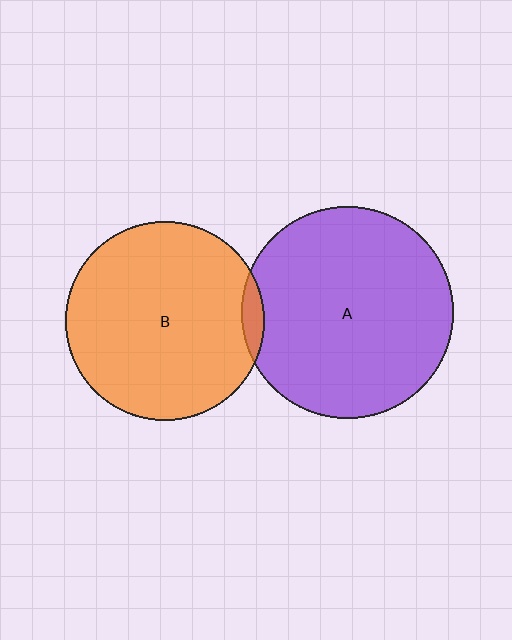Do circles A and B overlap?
Yes.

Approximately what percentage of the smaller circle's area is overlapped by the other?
Approximately 5%.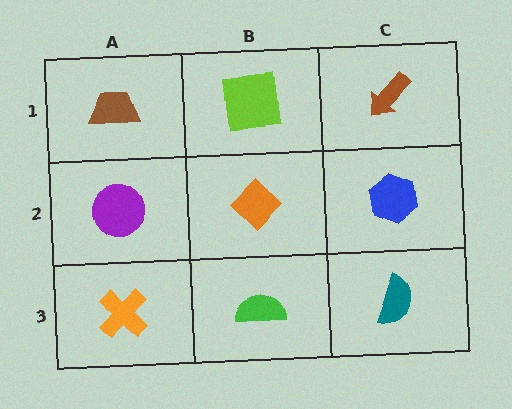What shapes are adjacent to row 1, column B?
An orange diamond (row 2, column B), a brown trapezoid (row 1, column A), a brown arrow (row 1, column C).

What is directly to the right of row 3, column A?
A green semicircle.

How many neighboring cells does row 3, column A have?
2.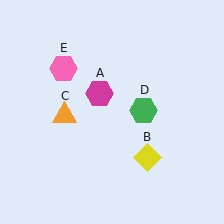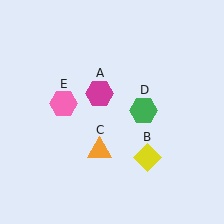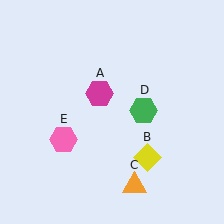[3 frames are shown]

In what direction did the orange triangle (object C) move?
The orange triangle (object C) moved down and to the right.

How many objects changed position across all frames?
2 objects changed position: orange triangle (object C), pink hexagon (object E).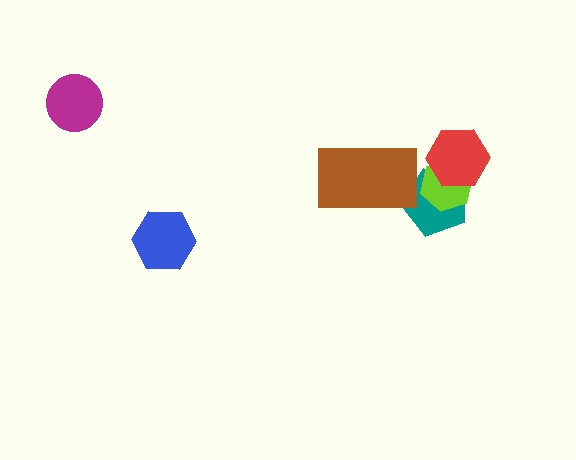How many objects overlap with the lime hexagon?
2 objects overlap with the lime hexagon.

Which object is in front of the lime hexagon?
The red hexagon is in front of the lime hexagon.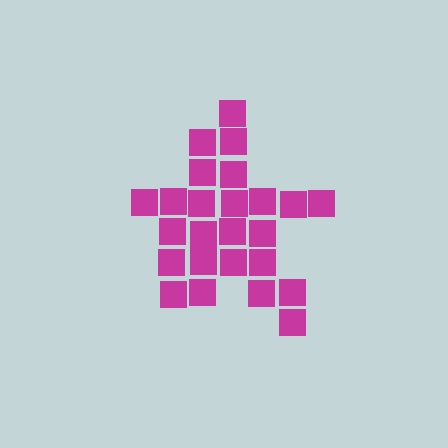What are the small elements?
The small elements are squares.